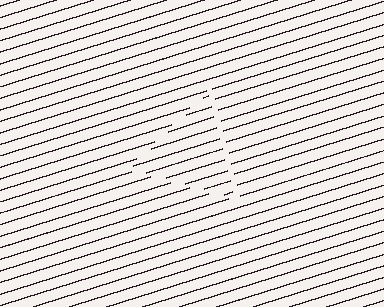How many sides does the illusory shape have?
3 sides — the line-ends trace a triangle.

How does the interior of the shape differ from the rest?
The interior of the shape contains the same grating, shifted by half a period — the contour is defined by the phase discontinuity where line-ends from the inner and outer gratings abut.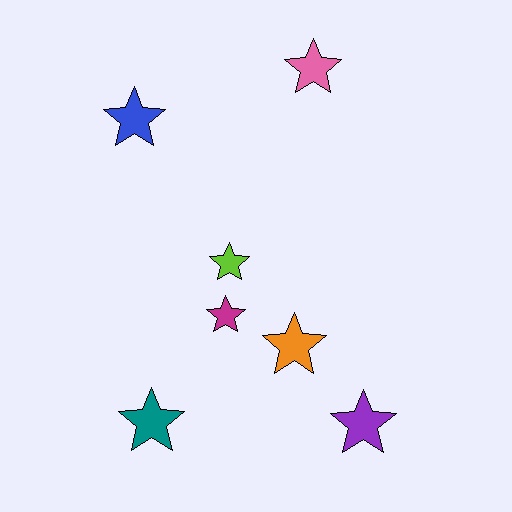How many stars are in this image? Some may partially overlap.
There are 7 stars.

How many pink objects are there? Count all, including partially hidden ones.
There is 1 pink object.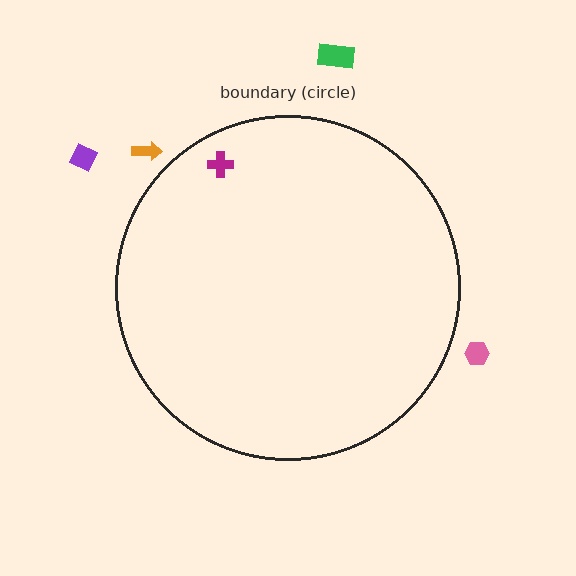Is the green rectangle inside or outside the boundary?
Outside.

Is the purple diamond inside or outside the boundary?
Outside.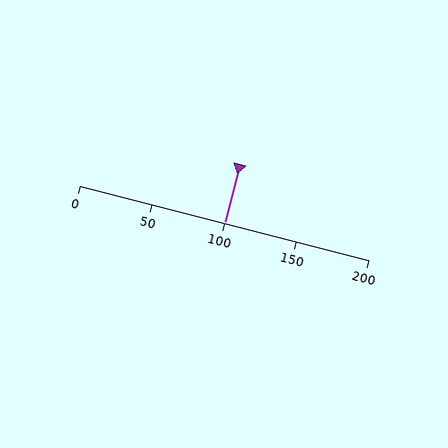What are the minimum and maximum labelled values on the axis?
The axis runs from 0 to 200.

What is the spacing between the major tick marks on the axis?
The major ticks are spaced 50 apart.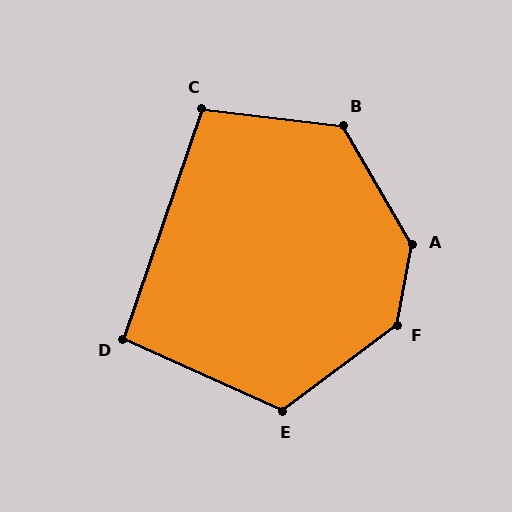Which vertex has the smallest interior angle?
D, at approximately 95 degrees.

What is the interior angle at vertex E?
Approximately 119 degrees (obtuse).